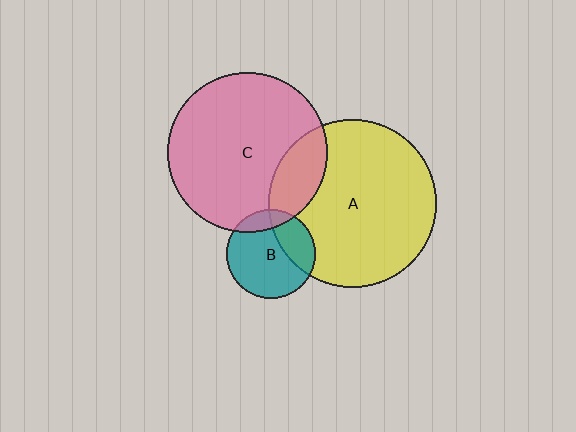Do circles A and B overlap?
Yes.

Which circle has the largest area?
Circle A (yellow).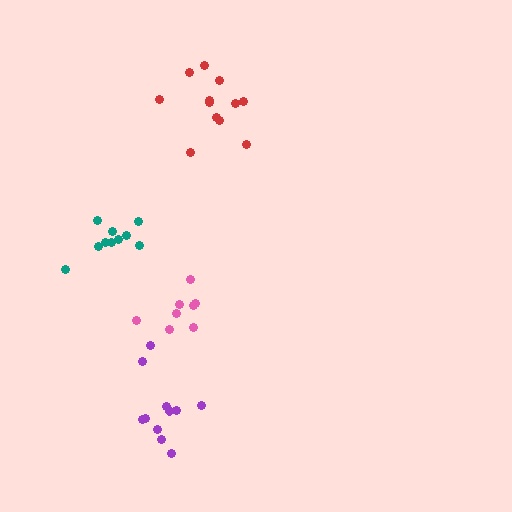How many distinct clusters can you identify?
There are 4 distinct clusters.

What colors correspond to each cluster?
The clusters are colored: pink, red, purple, teal.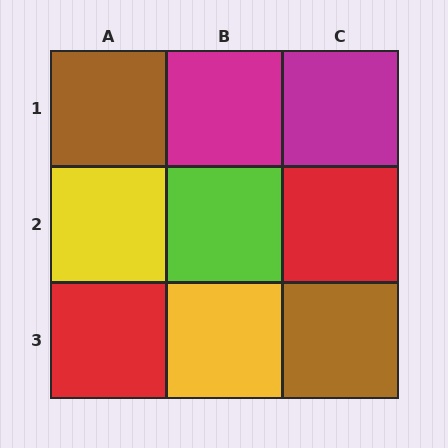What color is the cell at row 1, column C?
Magenta.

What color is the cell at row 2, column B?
Lime.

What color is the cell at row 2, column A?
Yellow.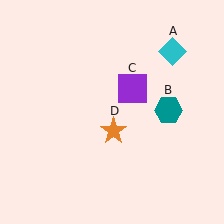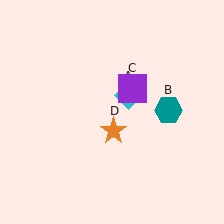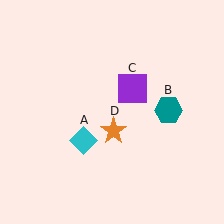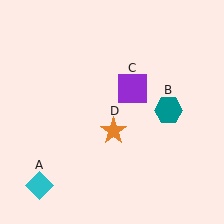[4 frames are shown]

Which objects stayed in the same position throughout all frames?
Teal hexagon (object B) and purple square (object C) and orange star (object D) remained stationary.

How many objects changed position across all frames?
1 object changed position: cyan diamond (object A).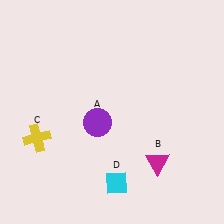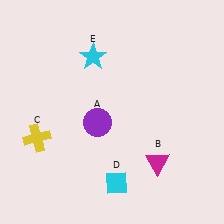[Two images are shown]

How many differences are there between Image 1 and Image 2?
There is 1 difference between the two images.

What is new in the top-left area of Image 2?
A cyan star (E) was added in the top-left area of Image 2.